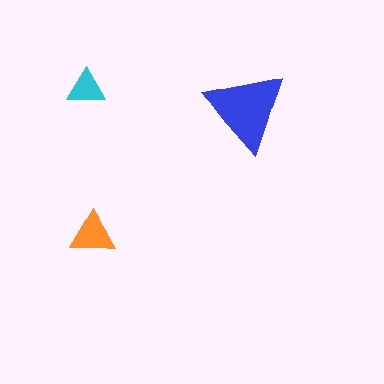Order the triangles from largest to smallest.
the blue one, the orange one, the cyan one.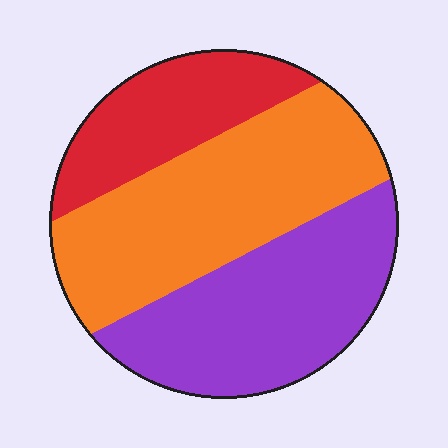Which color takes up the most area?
Orange, at roughly 40%.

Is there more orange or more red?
Orange.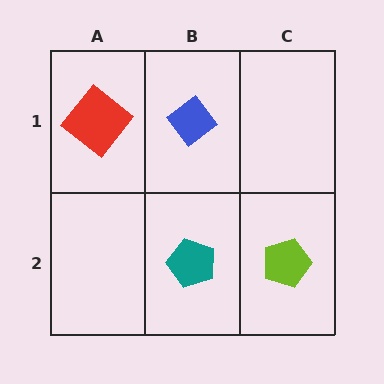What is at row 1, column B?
A blue diamond.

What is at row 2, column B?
A teal pentagon.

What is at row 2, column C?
A lime pentagon.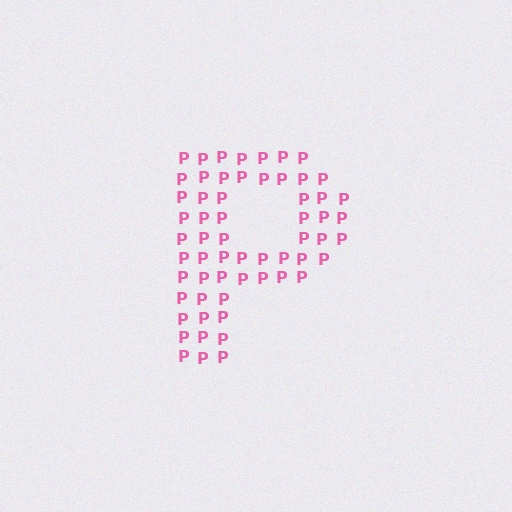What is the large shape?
The large shape is the letter P.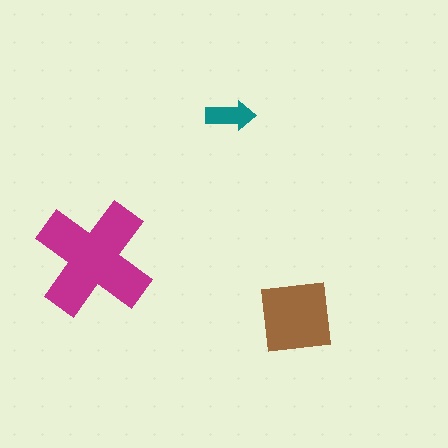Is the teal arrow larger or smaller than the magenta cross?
Smaller.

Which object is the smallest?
The teal arrow.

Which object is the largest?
The magenta cross.